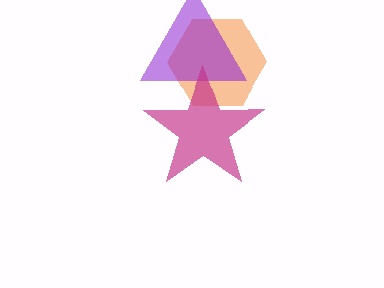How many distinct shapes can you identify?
There are 3 distinct shapes: an orange hexagon, a purple triangle, a magenta star.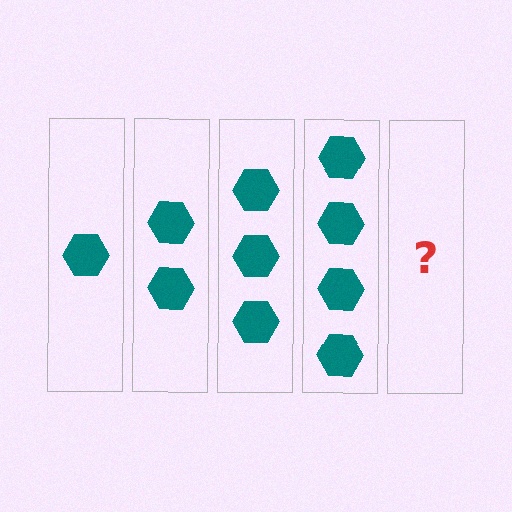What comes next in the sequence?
The next element should be 5 hexagons.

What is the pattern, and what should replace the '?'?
The pattern is that each step adds one more hexagon. The '?' should be 5 hexagons.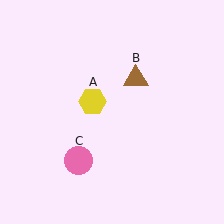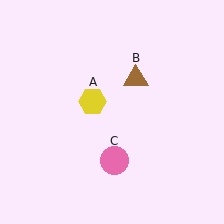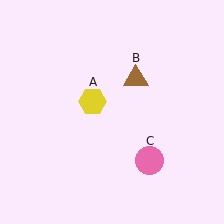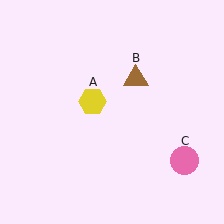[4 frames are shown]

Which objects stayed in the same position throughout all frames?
Yellow hexagon (object A) and brown triangle (object B) remained stationary.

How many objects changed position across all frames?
1 object changed position: pink circle (object C).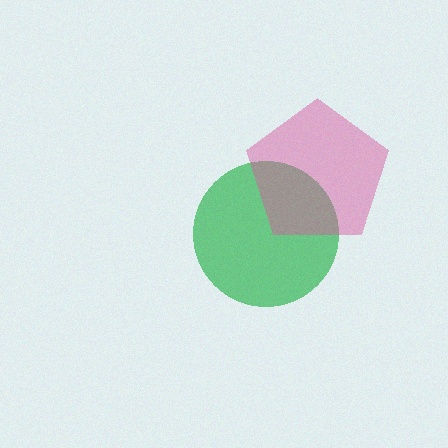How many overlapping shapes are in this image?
There are 2 overlapping shapes in the image.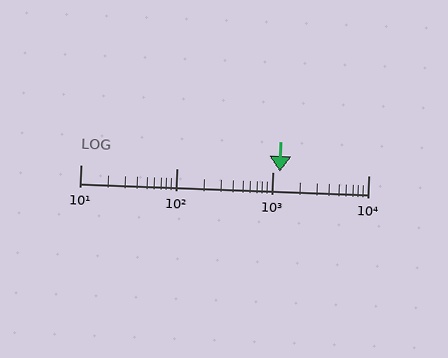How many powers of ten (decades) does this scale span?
The scale spans 3 decades, from 10 to 10000.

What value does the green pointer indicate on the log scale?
The pointer indicates approximately 1200.